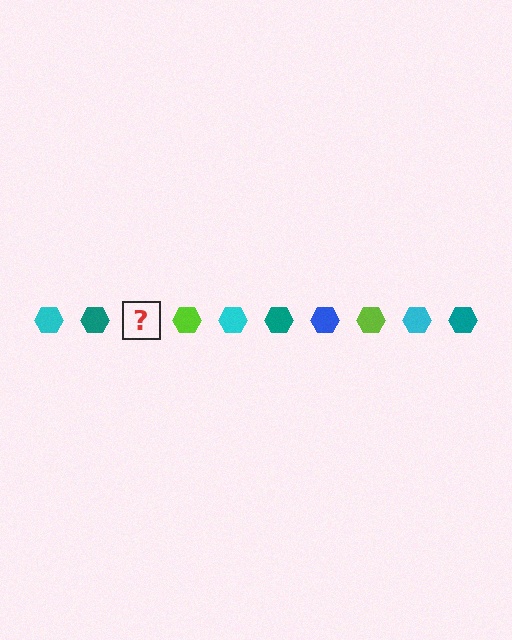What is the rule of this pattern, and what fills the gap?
The rule is that the pattern cycles through cyan, teal, blue, lime hexagons. The gap should be filled with a blue hexagon.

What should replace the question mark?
The question mark should be replaced with a blue hexagon.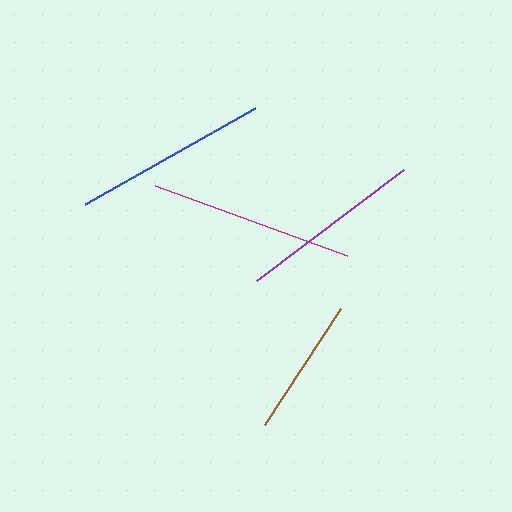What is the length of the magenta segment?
The magenta segment is approximately 204 pixels long.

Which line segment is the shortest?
The brown line is the shortest at approximately 138 pixels.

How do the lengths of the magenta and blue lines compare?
The magenta and blue lines are approximately the same length.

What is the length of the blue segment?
The blue segment is approximately 195 pixels long.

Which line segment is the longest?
The magenta line is the longest at approximately 204 pixels.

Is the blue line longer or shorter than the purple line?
The blue line is longer than the purple line.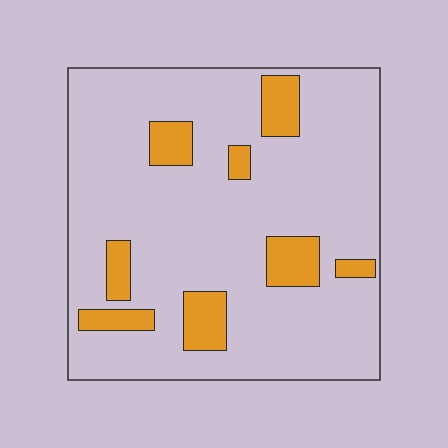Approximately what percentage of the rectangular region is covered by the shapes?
Approximately 15%.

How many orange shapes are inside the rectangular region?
8.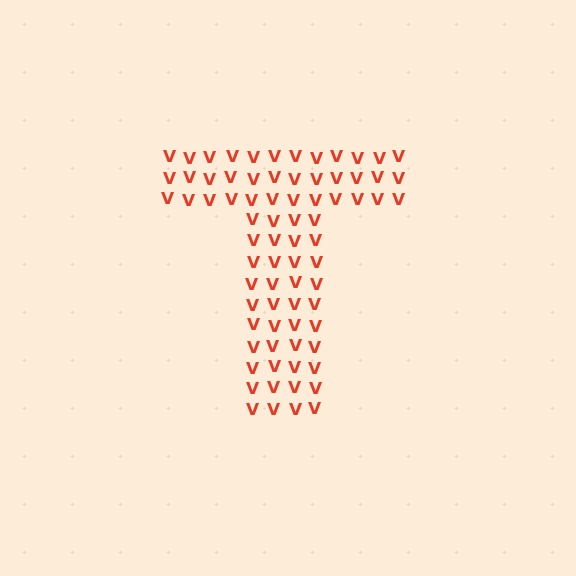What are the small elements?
The small elements are letter V's.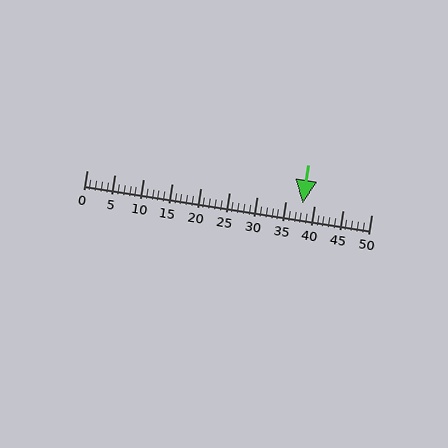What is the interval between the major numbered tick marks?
The major tick marks are spaced 5 units apart.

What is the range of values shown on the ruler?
The ruler shows values from 0 to 50.